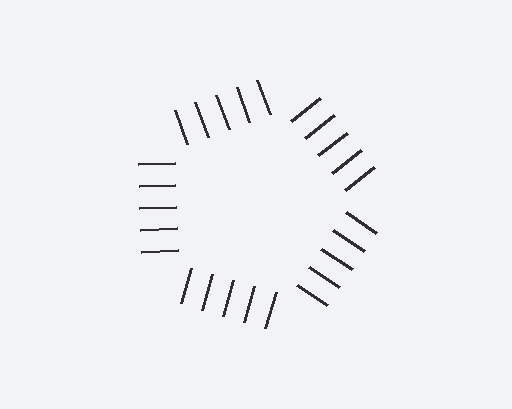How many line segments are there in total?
25 — 5 along each of the 5 edges.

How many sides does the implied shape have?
5 sides — the line-ends trace a pentagon.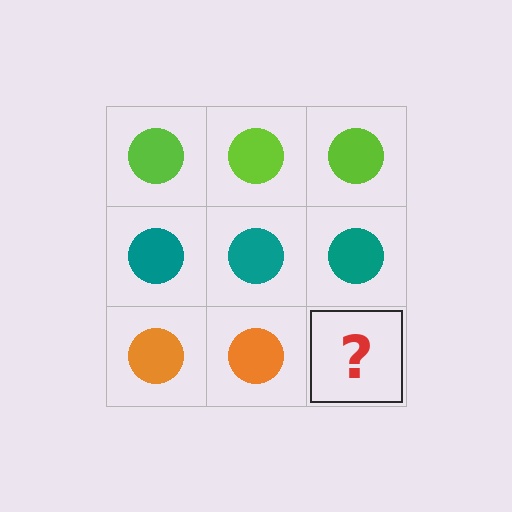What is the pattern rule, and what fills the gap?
The rule is that each row has a consistent color. The gap should be filled with an orange circle.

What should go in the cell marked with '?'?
The missing cell should contain an orange circle.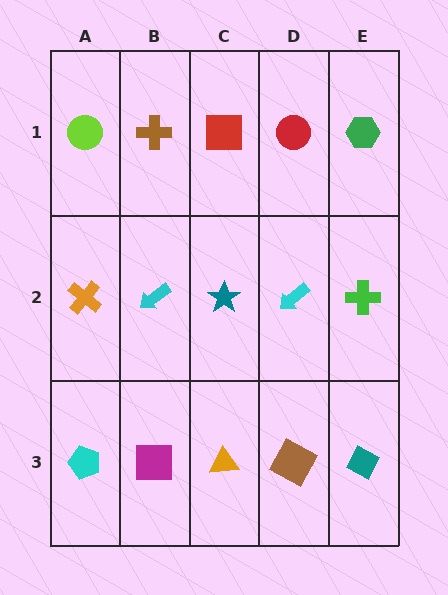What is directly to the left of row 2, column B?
An orange cross.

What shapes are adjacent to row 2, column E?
A green hexagon (row 1, column E), a teal diamond (row 3, column E), a cyan arrow (row 2, column D).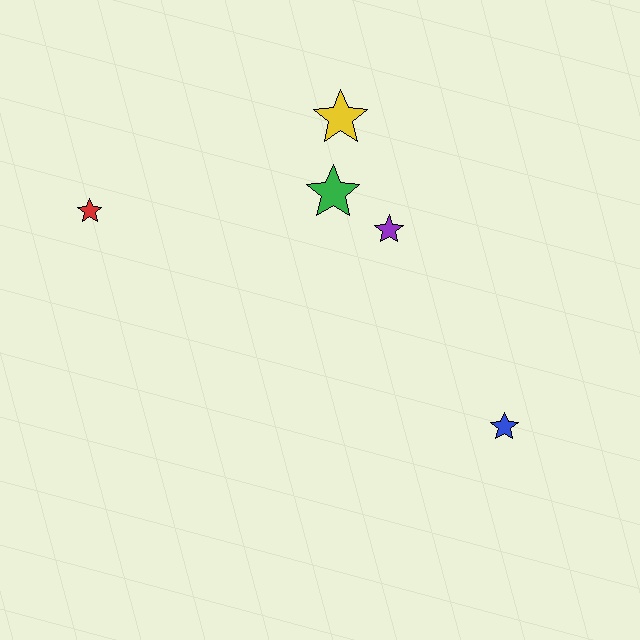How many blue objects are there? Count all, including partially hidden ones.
There is 1 blue object.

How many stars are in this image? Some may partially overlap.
There are 5 stars.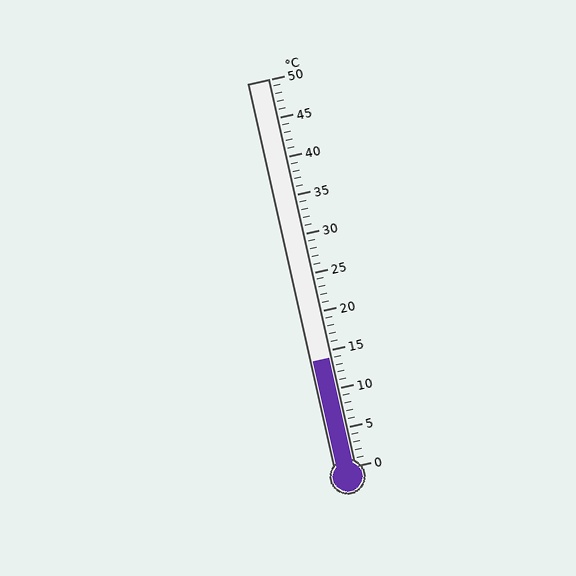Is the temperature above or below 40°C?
The temperature is below 40°C.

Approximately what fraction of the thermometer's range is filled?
The thermometer is filled to approximately 30% of its range.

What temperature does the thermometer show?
The thermometer shows approximately 14°C.